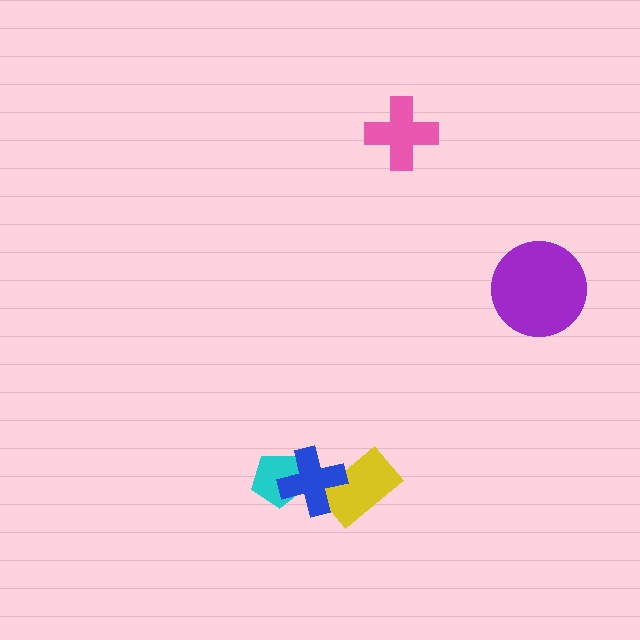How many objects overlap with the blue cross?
2 objects overlap with the blue cross.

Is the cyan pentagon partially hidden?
Yes, it is partially covered by another shape.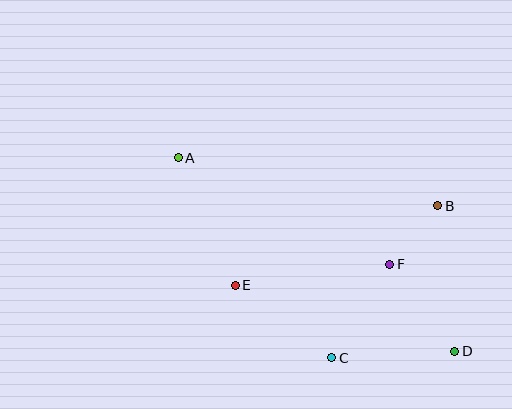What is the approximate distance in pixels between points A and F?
The distance between A and F is approximately 237 pixels.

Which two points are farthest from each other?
Points A and D are farthest from each other.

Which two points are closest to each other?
Points B and F are closest to each other.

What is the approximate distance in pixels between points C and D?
The distance between C and D is approximately 123 pixels.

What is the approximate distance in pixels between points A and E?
The distance between A and E is approximately 140 pixels.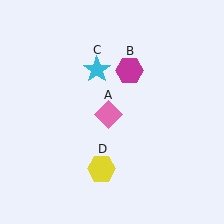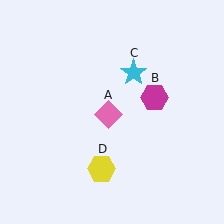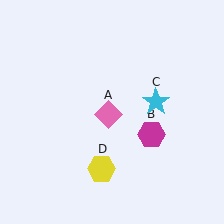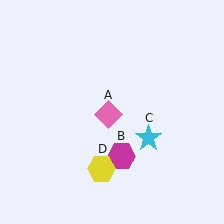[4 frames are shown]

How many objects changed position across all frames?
2 objects changed position: magenta hexagon (object B), cyan star (object C).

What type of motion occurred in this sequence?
The magenta hexagon (object B), cyan star (object C) rotated clockwise around the center of the scene.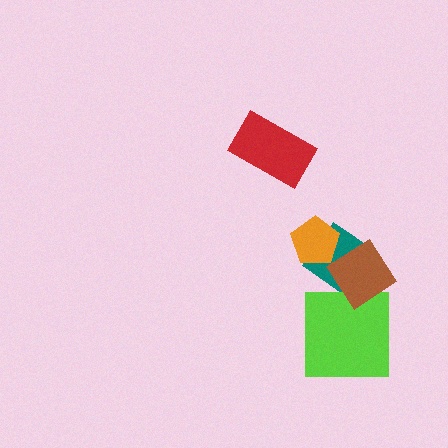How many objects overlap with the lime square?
0 objects overlap with the lime square.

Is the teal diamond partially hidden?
Yes, it is partially covered by another shape.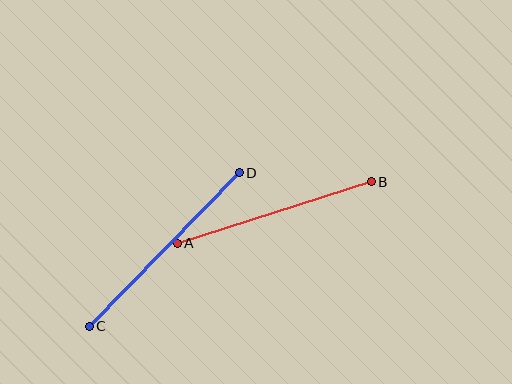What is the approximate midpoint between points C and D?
The midpoint is at approximately (164, 249) pixels.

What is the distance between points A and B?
The distance is approximately 203 pixels.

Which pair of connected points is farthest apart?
Points C and D are farthest apart.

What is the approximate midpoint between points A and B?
The midpoint is at approximately (274, 213) pixels.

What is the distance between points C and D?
The distance is approximately 215 pixels.